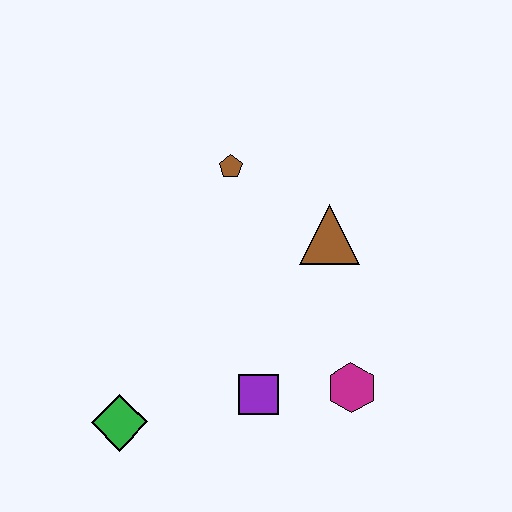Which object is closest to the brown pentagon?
The brown triangle is closest to the brown pentagon.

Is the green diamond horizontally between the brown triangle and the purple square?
No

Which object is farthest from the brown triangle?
The green diamond is farthest from the brown triangle.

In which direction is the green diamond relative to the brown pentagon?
The green diamond is below the brown pentagon.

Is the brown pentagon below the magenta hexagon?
No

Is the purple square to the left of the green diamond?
No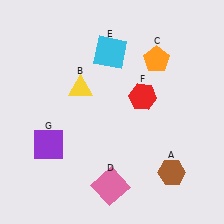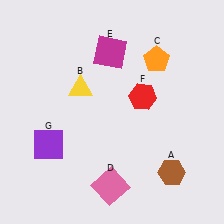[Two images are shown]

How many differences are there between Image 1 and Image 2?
There is 1 difference between the two images.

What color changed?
The square (E) changed from cyan in Image 1 to magenta in Image 2.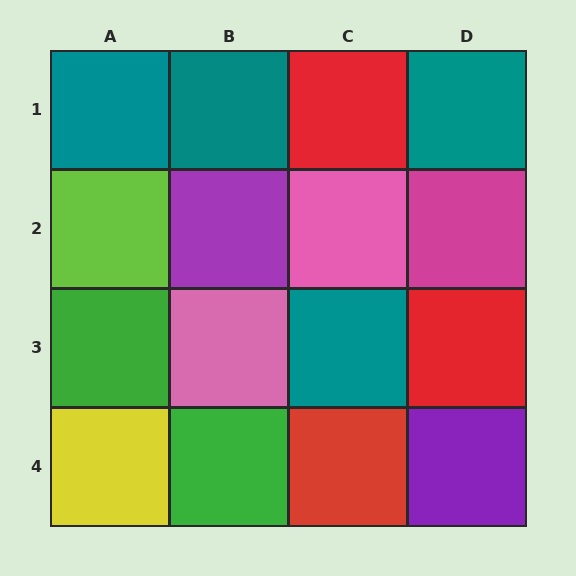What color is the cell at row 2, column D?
Magenta.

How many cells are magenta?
1 cell is magenta.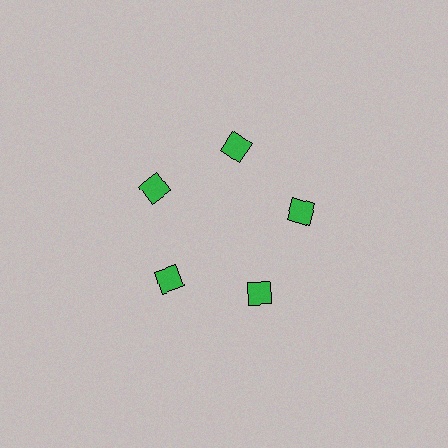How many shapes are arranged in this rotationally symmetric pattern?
There are 5 shapes, arranged in 5 groups of 1.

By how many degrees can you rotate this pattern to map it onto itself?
The pattern maps onto itself every 72 degrees of rotation.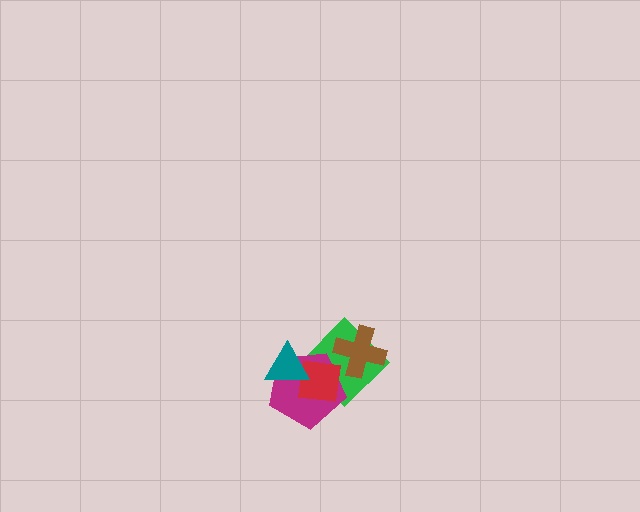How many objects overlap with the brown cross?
1 object overlaps with the brown cross.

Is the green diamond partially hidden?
Yes, it is partially covered by another shape.